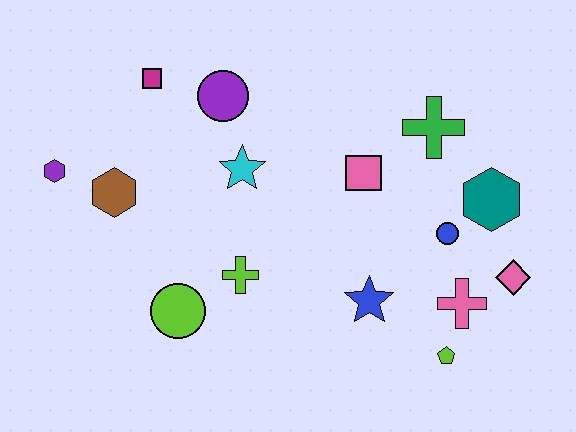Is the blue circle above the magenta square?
No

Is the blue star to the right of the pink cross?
No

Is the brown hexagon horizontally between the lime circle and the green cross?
No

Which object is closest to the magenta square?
The purple circle is closest to the magenta square.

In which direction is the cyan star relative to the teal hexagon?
The cyan star is to the left of the teal hexagon.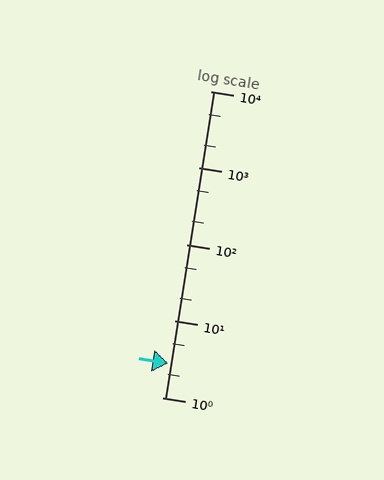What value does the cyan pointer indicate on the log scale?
The pointer indicates approximately 2.8.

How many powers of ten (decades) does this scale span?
The scale spans 4 decades, from 1 to 10000.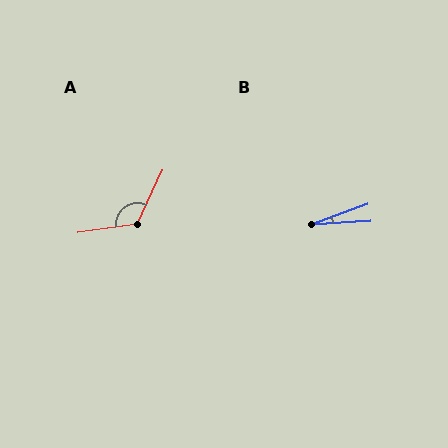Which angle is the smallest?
B, at approximately 17 degrees.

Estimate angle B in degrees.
Approximately 17 degrees.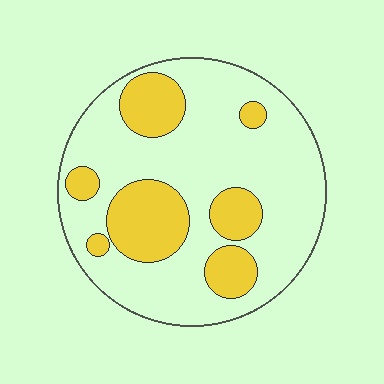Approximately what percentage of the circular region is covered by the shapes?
Approximately 25%.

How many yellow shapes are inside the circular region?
7.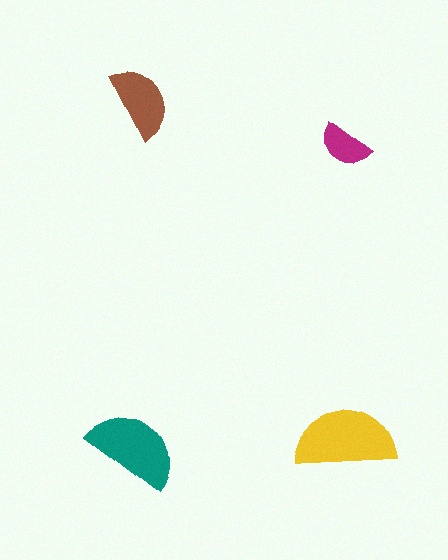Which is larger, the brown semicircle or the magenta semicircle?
The brown one.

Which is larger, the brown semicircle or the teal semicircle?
The teal one.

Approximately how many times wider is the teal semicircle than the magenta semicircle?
About 2 times wider.